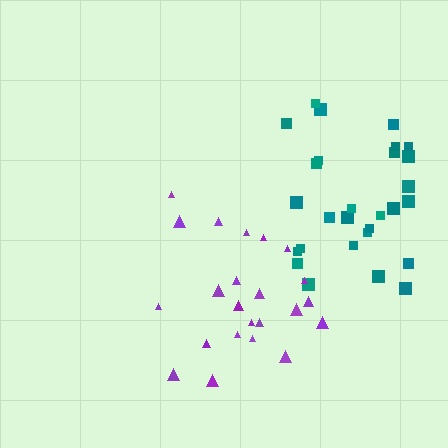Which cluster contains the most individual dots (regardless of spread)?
Teal (28).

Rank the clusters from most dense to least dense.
purple, teal.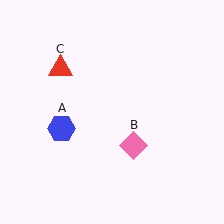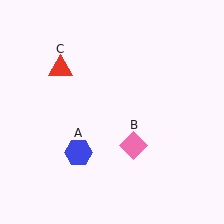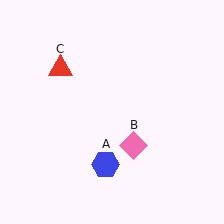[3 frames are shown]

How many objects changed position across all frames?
1 object changed position: blue hexagon (object A).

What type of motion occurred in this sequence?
The blue hexagon (object A) rotated counterclockwise around the center of the scene.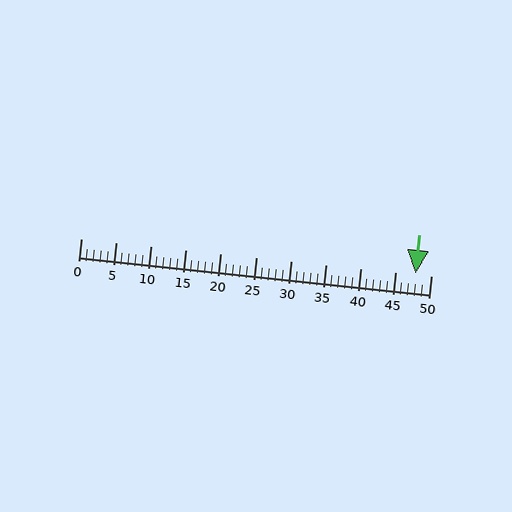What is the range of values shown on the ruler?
The ruler shows values from 0 to 50.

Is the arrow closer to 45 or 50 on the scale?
The arrow is closer to 50.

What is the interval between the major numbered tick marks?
The major tick marks are spaced 5 units apart.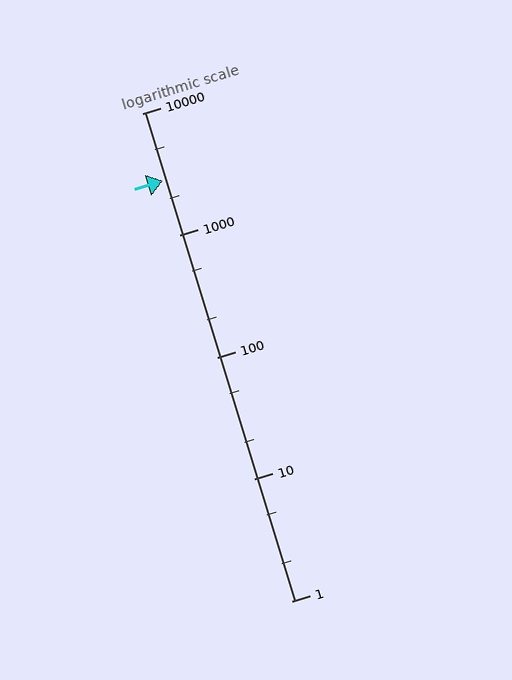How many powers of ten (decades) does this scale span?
The scale spans 4 decades, from 1 to 10000.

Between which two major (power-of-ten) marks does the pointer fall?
The pointer is between 1000 and 10000.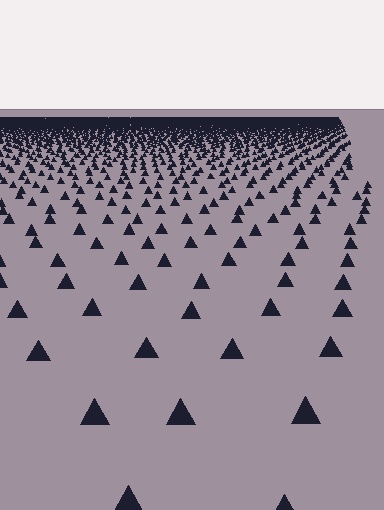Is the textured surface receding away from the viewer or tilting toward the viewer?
The surface is receding away from the viewer. Texture elements get smaller and denser toward the top.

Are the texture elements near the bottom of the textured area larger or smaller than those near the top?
Larger. Near the bottom, elements are closer to the viewer and appear at a bigger on-screen size.